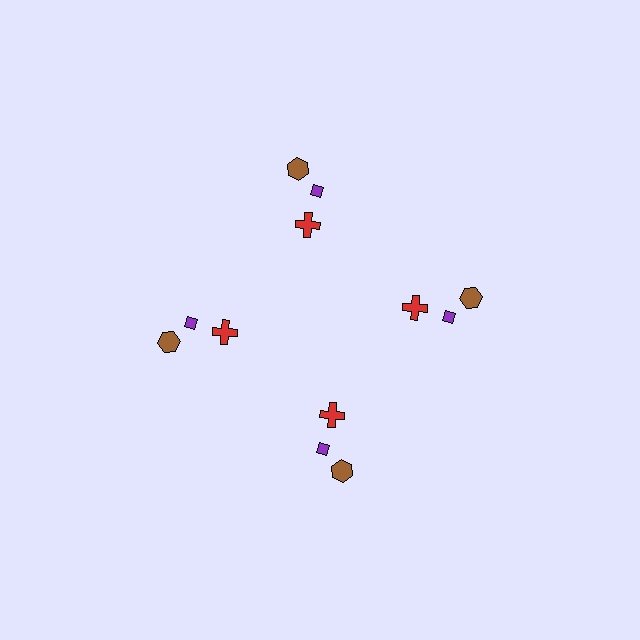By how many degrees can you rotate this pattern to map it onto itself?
The pattern maps onto itself every 90 degrees of rotation.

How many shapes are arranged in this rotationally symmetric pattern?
There are 12 shapes, arranged in 4 groups of 3.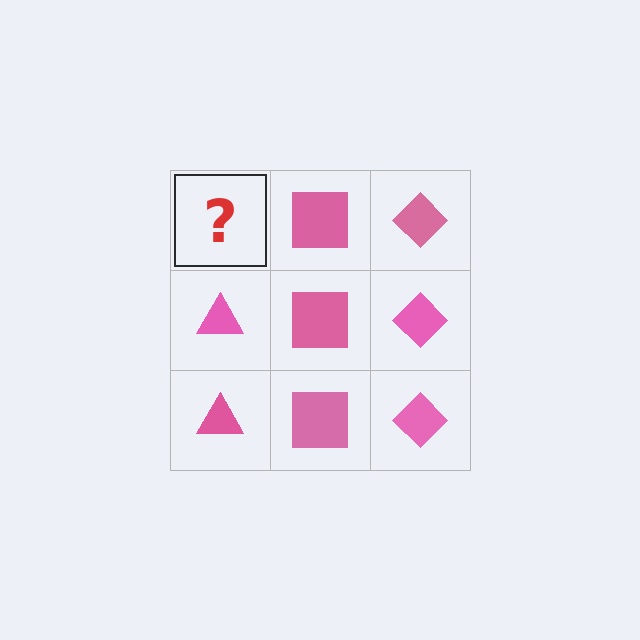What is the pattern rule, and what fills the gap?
The rule is that each column has a consistent shape. The gap should be filled with a pink triangle.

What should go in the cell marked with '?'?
The missing cell should contain a pink triangle.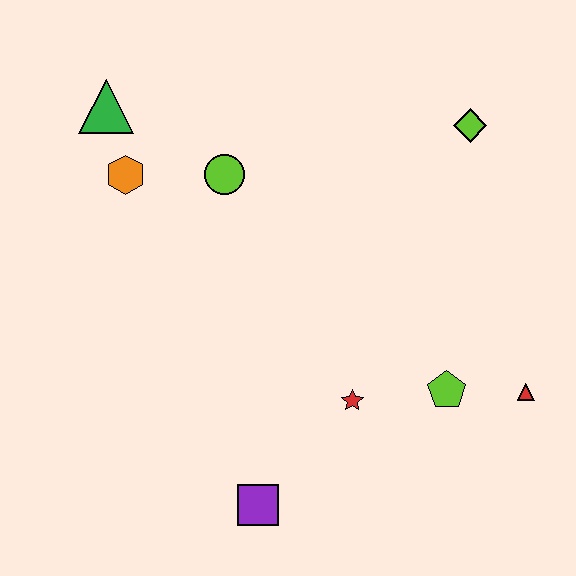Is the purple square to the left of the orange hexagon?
No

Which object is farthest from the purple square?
The lime diamond is farthest from the purple square.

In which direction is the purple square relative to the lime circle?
The purple square is below the lime circle.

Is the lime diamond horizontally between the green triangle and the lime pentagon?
No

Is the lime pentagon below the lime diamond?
Yes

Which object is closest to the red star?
The lime pentagon is closest to the red star.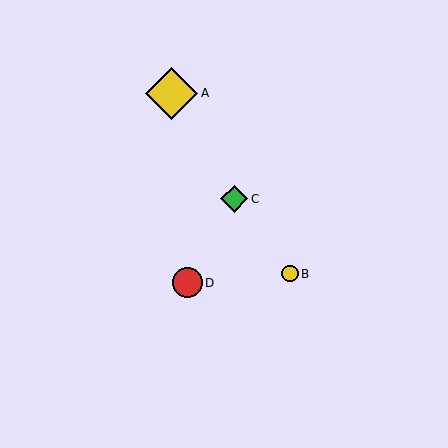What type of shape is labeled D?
Shape D is a red circle.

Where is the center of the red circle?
The center of the red circle is at (187, 283).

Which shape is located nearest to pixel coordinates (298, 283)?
The yellow circle (labeled B) at (290, 274) is nearest to that location.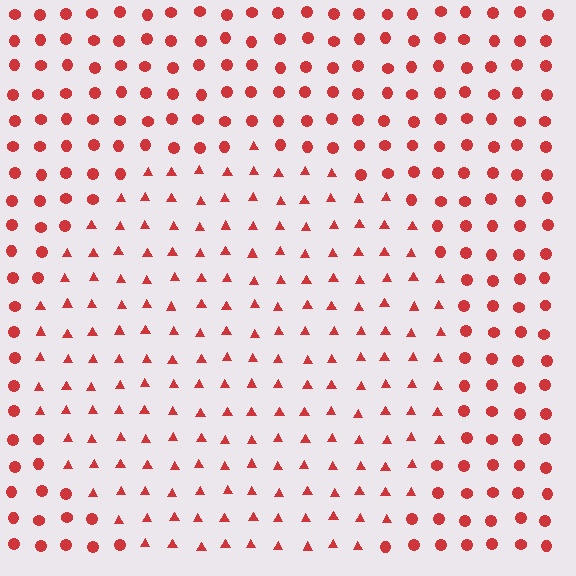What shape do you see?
I see a circle.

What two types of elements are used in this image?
The image uses triangles inside the circle region and circles outside it.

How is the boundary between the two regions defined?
The boundary is defined by a change in element shape: triangles inside vs. circles outside. All elements share the same color and spacing.